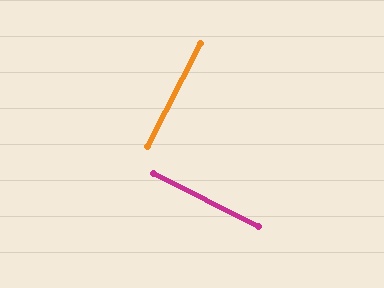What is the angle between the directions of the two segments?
Approximately 90 degrees.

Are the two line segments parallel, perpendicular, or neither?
Perpendicular — they meet at approximately 90°.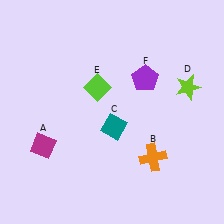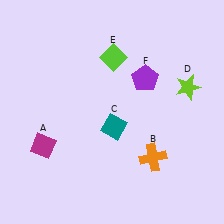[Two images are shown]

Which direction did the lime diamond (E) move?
The lime diamond (E) moved up.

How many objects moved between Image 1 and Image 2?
1 object moved between the two images.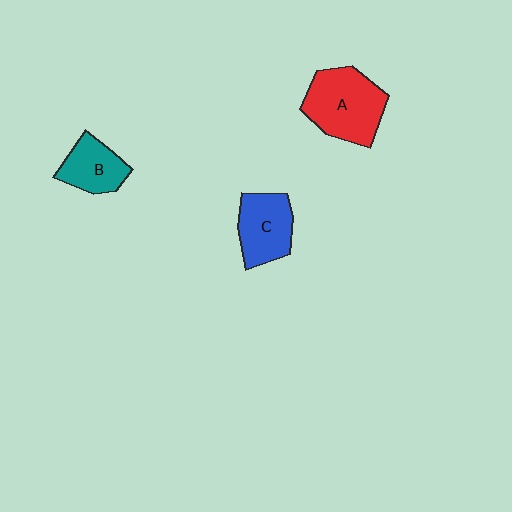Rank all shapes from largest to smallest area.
From largest to smallest: A (red), C (blue), B (teal).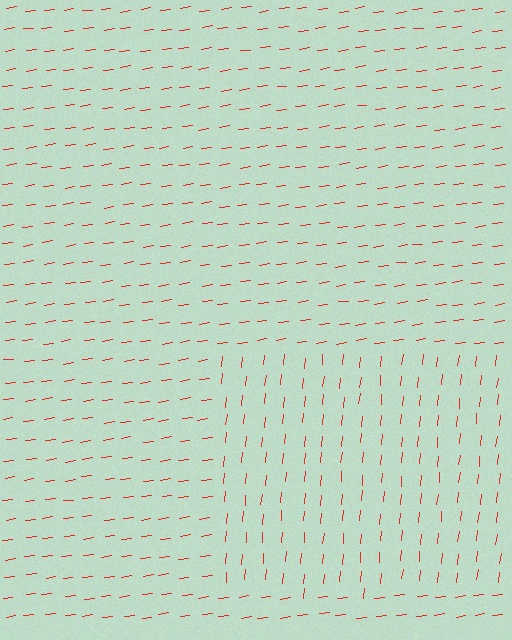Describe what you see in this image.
The image is filled with small red line segments. A rectangle region in the image has lines oriented differently from the surrounding lines, creating a visible texture boundary.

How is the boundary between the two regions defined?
The boundary is defined purely by a change in line orientation (approximately 77 degrees difference). All lines are the same color and thickness.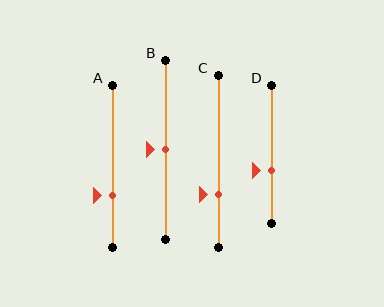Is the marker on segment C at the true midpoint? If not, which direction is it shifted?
No, the marker on segment C is shifted downward by about 19% of the segment length.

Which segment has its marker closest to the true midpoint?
Segment B has its marker closest to the true midpoint.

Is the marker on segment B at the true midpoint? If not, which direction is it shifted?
Yes, the marker on segment B is at the true midpoint.